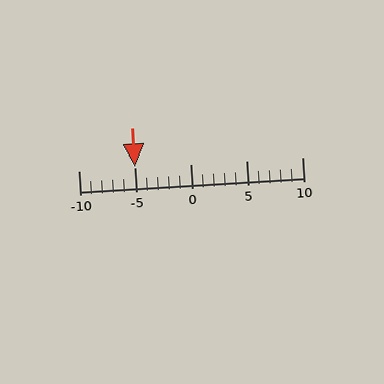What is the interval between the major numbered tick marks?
The major tick marks are spaced 5 units apart.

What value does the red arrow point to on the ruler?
The red arrow points to approximately -5.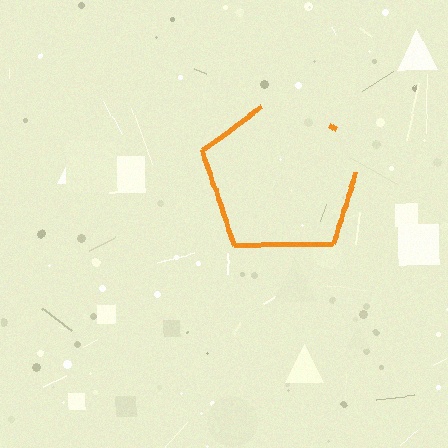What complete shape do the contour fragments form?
The contour fragments form a pentagon.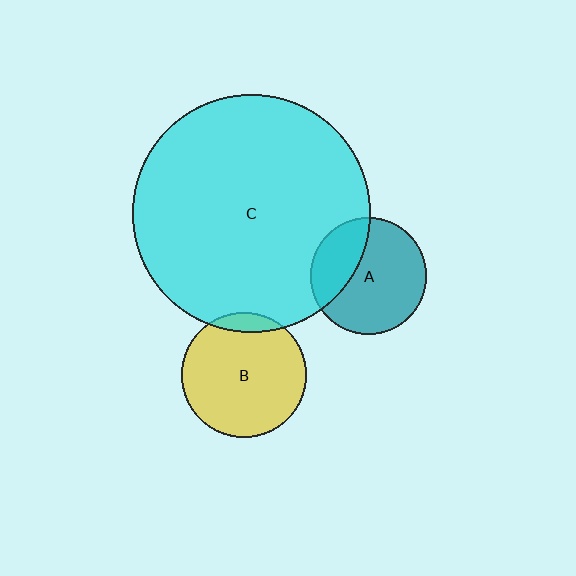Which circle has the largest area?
Circle C (cyan).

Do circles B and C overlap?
Yes.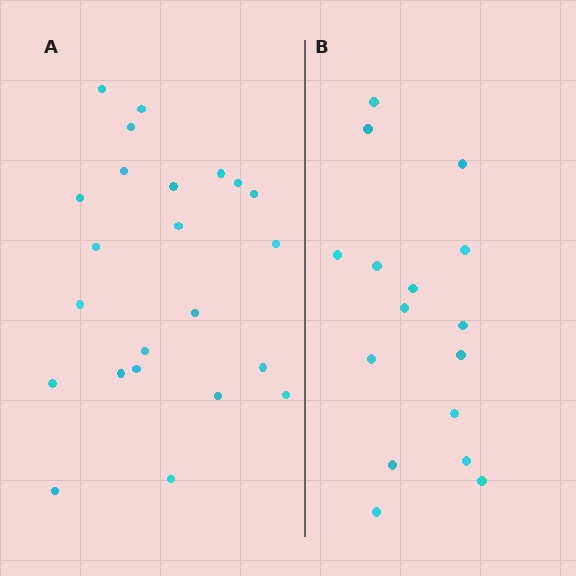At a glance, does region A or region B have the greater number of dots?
Region A (the left region) has more dots.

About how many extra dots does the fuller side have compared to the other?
Region A has roughly 8 or so more dots than region B.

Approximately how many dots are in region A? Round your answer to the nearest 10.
About 20 dots. (The exact count is 23, which rounds to 20.)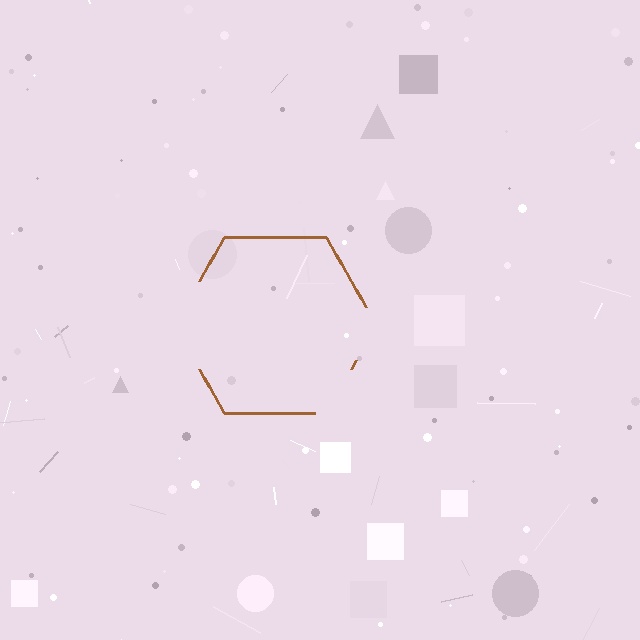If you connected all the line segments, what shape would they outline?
They would outline a hexagon.